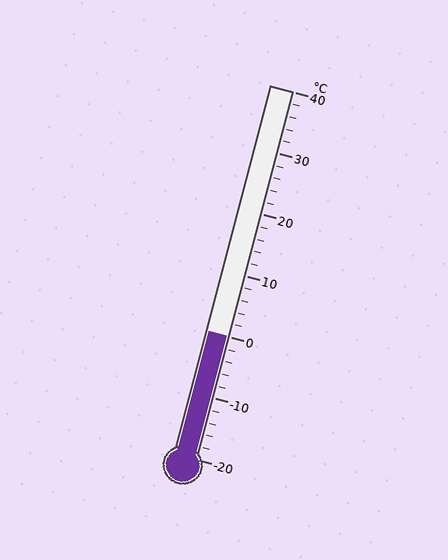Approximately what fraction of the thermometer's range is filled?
The thermometer is filled to approximately 35% of its range.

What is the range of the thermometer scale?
The thermometer scale ranges from -20°C to 40°C.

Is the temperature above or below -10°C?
The temperature is above -10°C.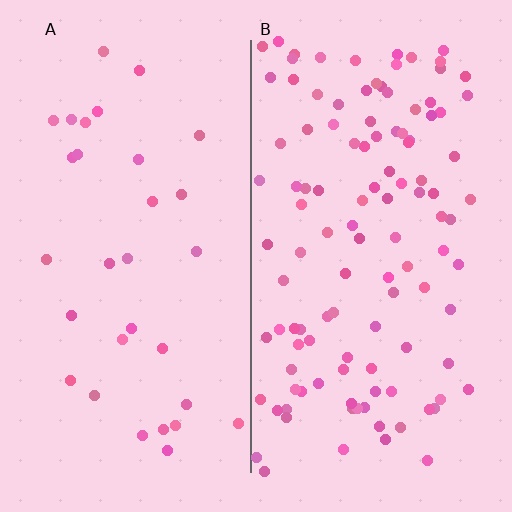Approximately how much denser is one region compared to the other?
Approximately 3.7× — region B over region A.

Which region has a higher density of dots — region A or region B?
B (the right).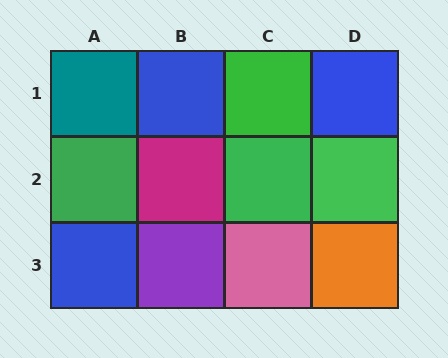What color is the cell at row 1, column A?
Teal.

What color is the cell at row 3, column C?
Pink.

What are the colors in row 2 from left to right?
Green, magenta, green, green.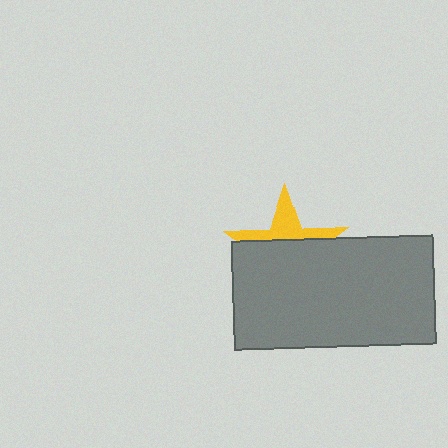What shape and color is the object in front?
The object in front is a gray rectangle.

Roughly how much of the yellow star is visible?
A small part of it is visible (roughly 36%).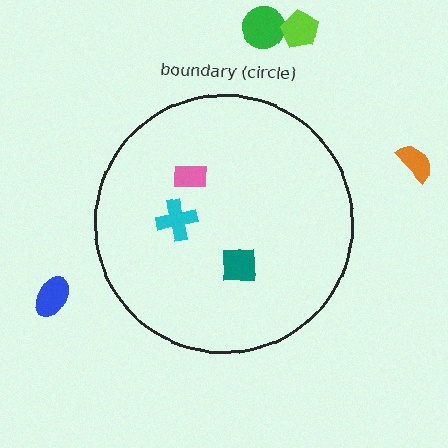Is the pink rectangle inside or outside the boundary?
Inside.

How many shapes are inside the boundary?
3 inside, 4 outside.